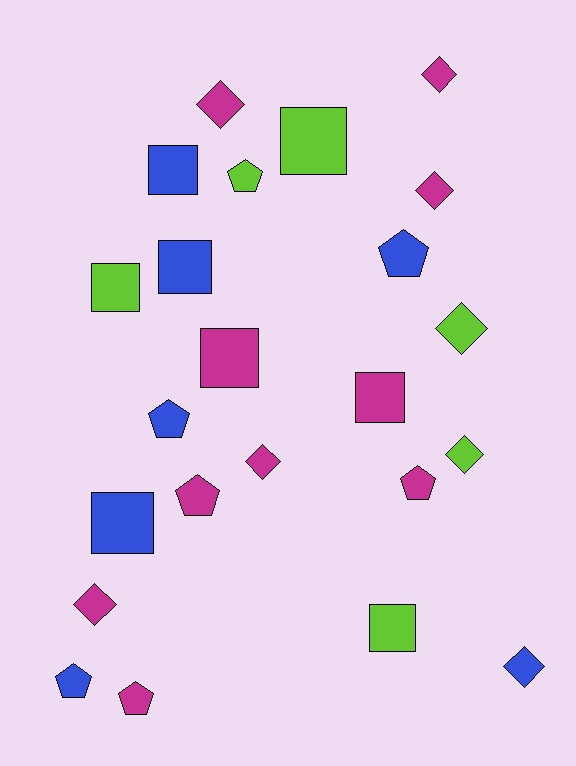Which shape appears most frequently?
Square, with 8 objects.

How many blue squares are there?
There are 3 blue squares.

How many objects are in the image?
There are 23 objects.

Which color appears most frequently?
Magenta, with 10 objects.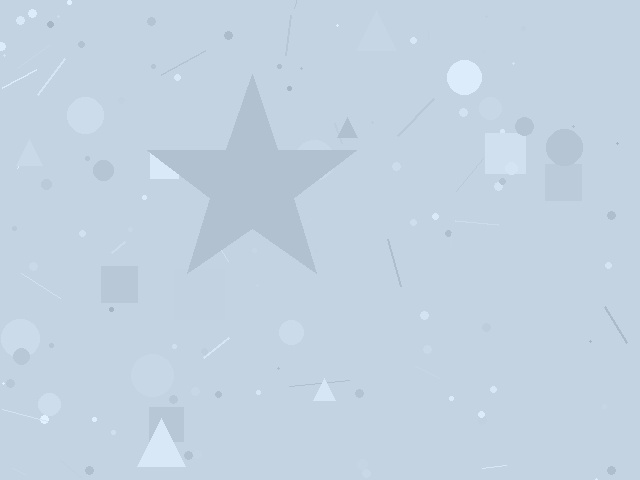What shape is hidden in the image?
A star is hidden in the image.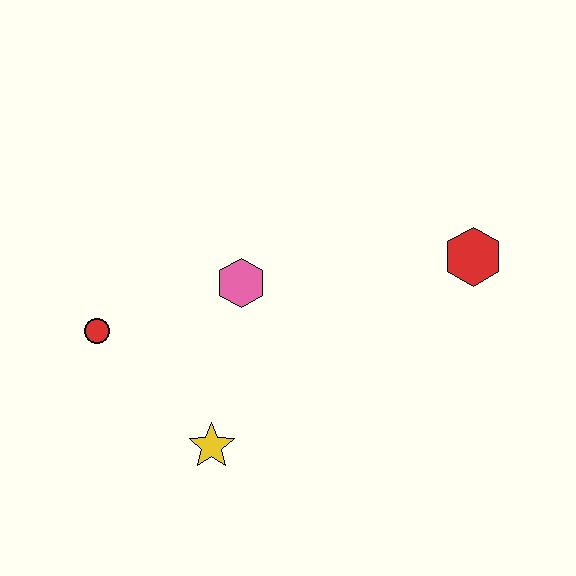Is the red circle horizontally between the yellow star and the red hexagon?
No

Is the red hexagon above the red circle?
Yes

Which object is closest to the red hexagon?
The pink hexagon is closest to the red hexagon.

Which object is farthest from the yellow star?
The red hexagon is farthest from the yellow star.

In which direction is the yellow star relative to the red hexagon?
The yellow star is to the left of the red hexagon.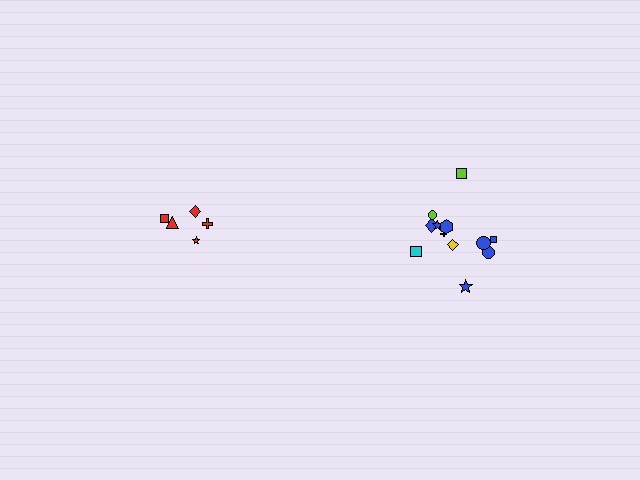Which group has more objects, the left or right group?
The right group.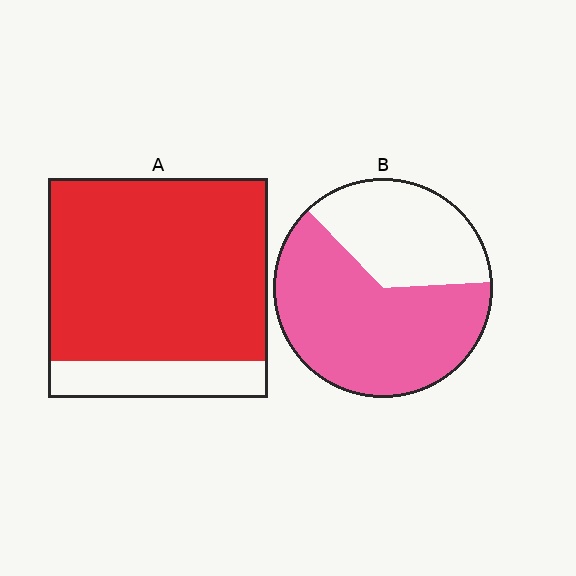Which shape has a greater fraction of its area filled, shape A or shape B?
Shape A.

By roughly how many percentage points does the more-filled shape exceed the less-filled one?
By roughly 20 percentage points (A over B).